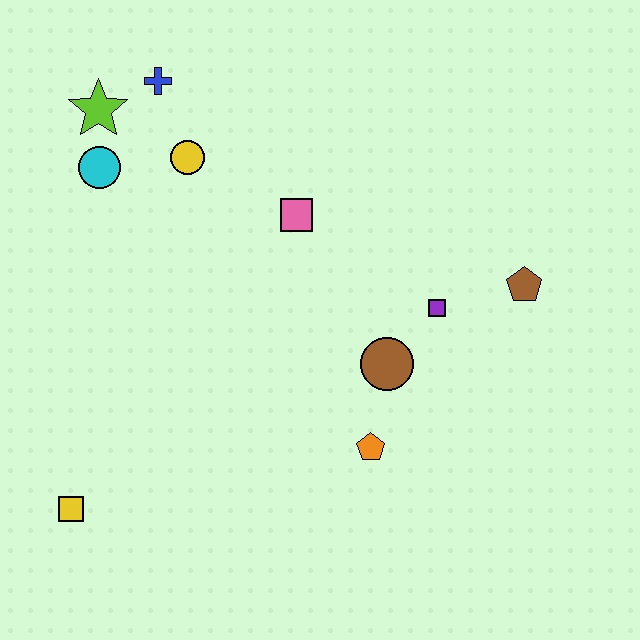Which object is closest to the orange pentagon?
The brown circle is closest to the orange pentagon.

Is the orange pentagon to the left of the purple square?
Yes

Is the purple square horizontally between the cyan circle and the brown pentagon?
Yes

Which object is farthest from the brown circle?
The lime star is farthest from the brown circle.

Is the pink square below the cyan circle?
Yes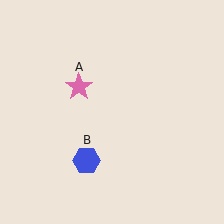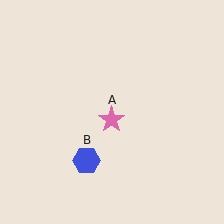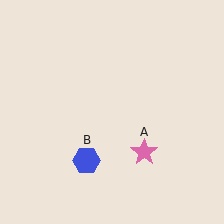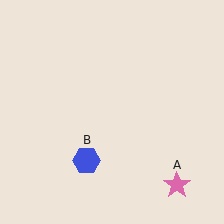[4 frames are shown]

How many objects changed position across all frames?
1 object changed position: pink star (object A).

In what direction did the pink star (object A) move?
The pink star (object A) moved down and to the right.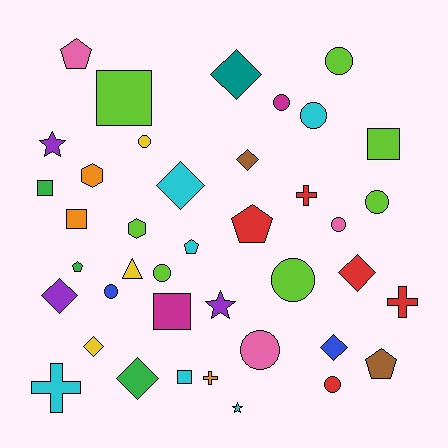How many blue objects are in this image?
There are 2 blue objects.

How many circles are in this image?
There are 11 circles.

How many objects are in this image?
There are 40 objects.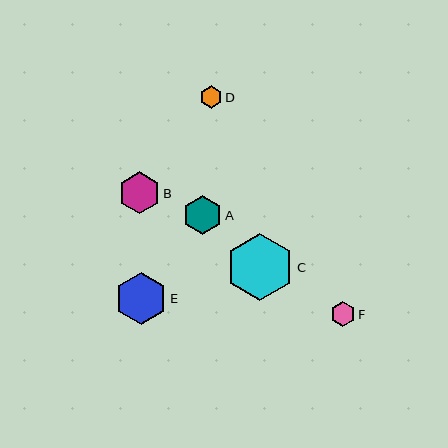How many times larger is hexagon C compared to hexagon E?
Hexagon C is approximately 1.3 times the size of hexagon E.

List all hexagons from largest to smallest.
From largest to smallest: C, E, B, A, F, D.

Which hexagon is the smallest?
Hexagon D is the smallest with a size of approximately 22 pixels.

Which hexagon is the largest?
Hexagon C is the largest with a size of approximately 67 pixels.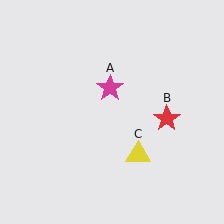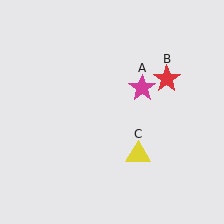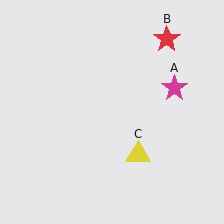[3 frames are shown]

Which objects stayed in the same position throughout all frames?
Yellow triangle (object C) remained stationary.